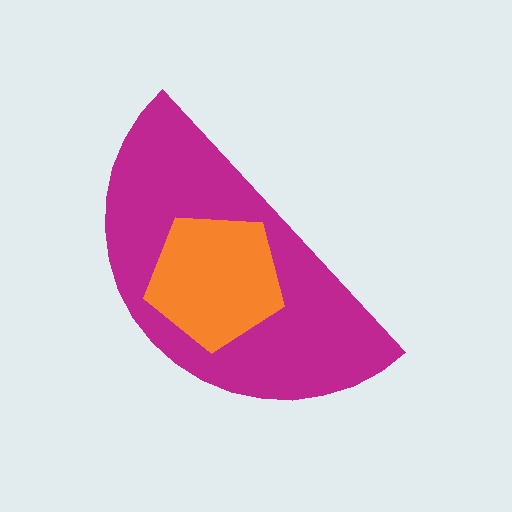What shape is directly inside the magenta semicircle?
The orange pentagon.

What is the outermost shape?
The magenta semicircle.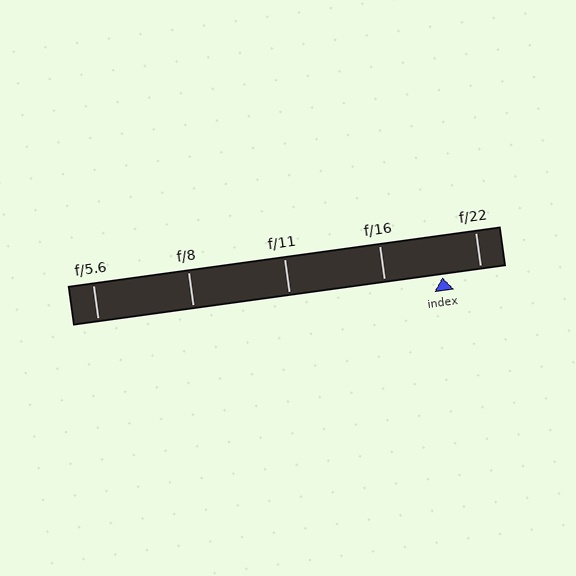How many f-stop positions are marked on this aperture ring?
There are 5 f-stop positions marked.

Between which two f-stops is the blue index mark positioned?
The index mark is between f/16 and f/22.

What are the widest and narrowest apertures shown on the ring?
The widest aperture shown is f/5.6 and the narrowest is f/22.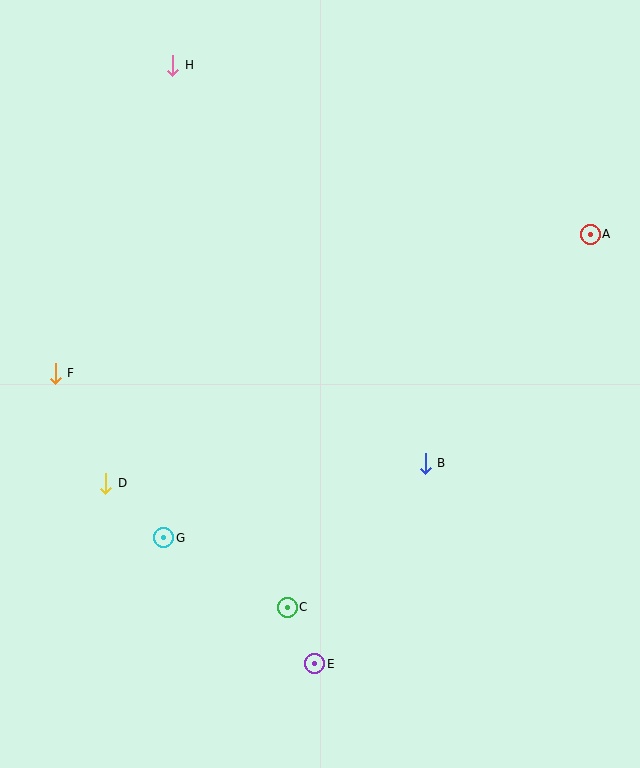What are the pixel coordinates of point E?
Point E is at (315, 664).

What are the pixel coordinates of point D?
Point D is at (106, 483).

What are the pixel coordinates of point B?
Point B is at (425, 463).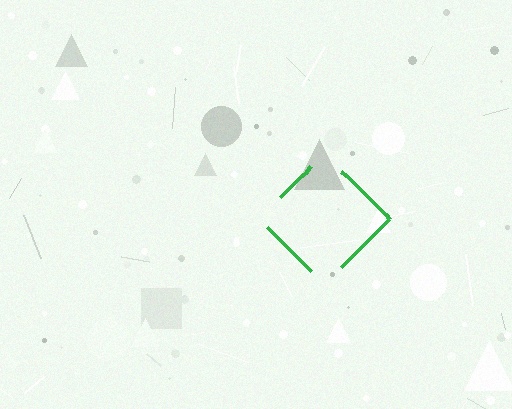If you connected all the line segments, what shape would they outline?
They would outline a diamond.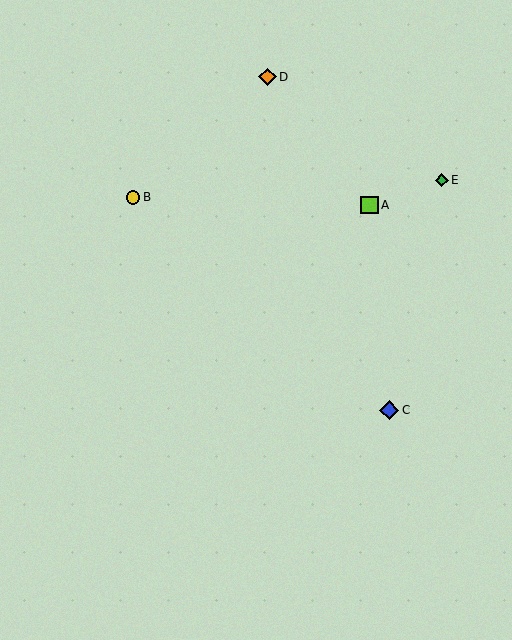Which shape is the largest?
The blue diamond (labeled C) is the largest.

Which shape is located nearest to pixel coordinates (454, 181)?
The green diamond (labeled E) at (442, 180) is nearest to that location.